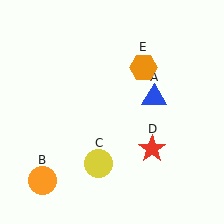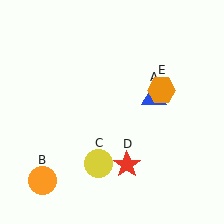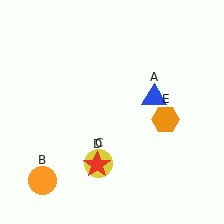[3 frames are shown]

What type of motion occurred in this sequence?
The red star (object D), orange hexagon (object E) rotated clockwise around the center of the scene.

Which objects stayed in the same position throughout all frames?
Blue triangle (object A) and orange circle (object B) and yellow circle (object C) remained stationary.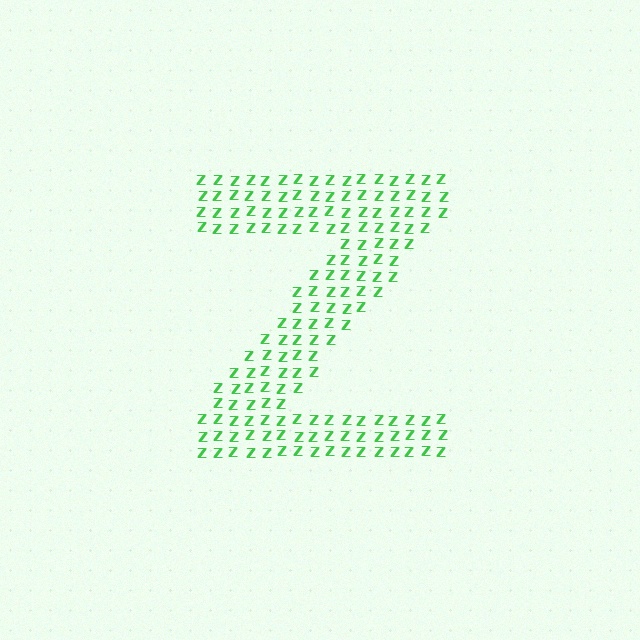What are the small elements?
The small elements are letter Z's.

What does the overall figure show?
The overall figure shows the letter Z.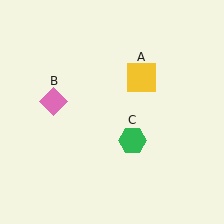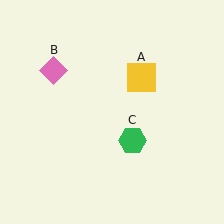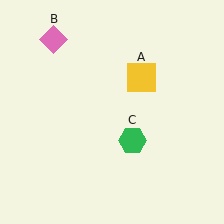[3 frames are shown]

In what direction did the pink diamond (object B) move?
The pink diamond (object B) moved up.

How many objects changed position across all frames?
1 object changed position: pink diamond (object B).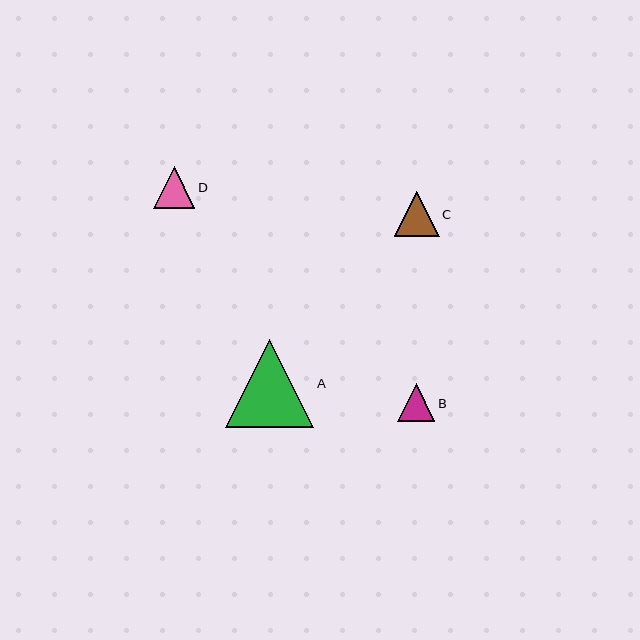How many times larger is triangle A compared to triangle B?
Triangle A is approximately 2.4 times the size of triangle B.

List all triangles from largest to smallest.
From largest to smallest: A, C, D, B.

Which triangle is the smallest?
Triangle B is the smallest with a size of approximately 37 pixels.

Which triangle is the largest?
Triangle A is the largest with a size of approximately 88 pixels.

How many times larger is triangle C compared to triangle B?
Triangle C is approximately 1.2 times the size of triangle B.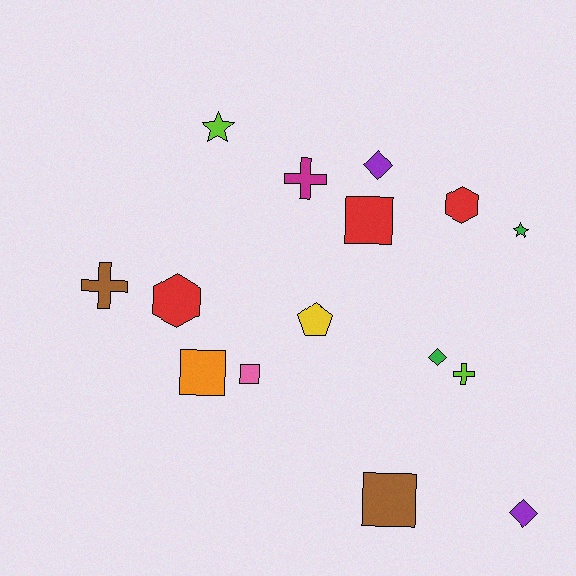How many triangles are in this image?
There are no triangles.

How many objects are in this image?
There are 15 objects.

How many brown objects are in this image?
There are 2 brown objects.